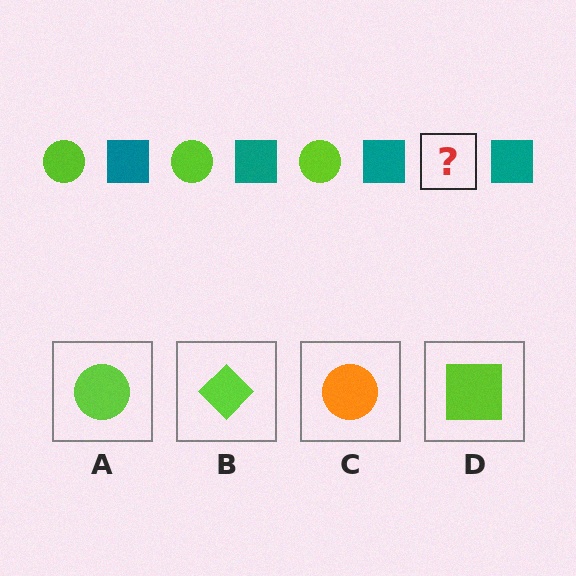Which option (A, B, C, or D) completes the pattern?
A.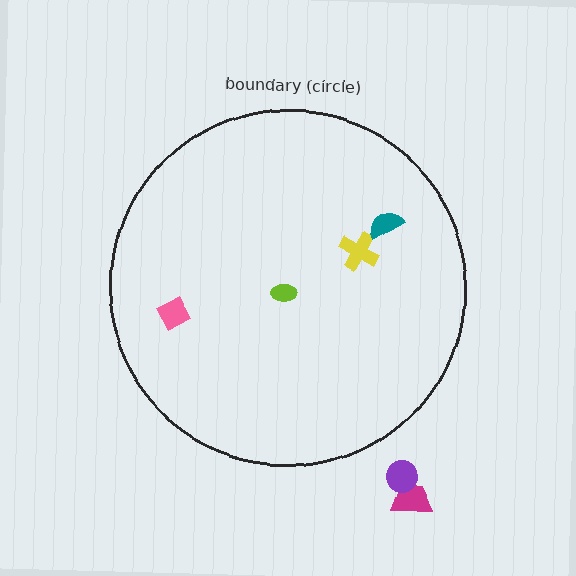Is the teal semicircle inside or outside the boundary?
Inside.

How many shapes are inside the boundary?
4 inside, 2 outside.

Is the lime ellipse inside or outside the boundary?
Inside.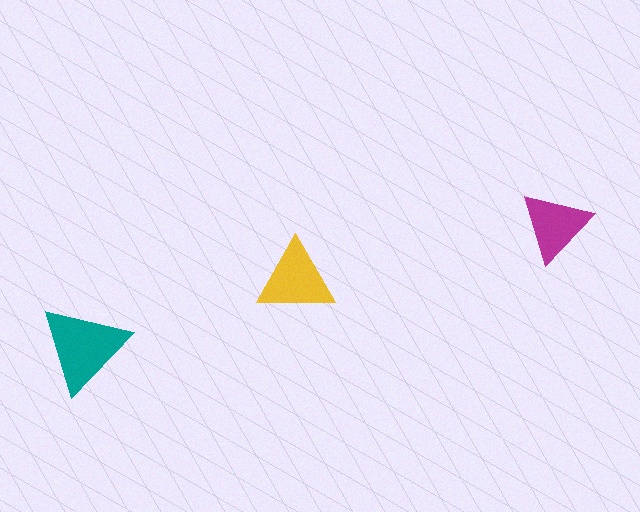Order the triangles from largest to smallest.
the teal one, the yellow one, the magenta one.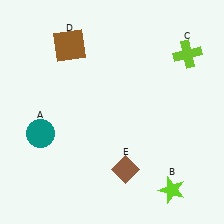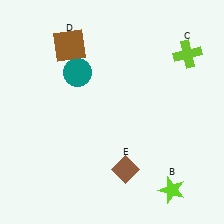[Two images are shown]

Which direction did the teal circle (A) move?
The teal circle (A) moved up.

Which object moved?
The teal circle (A) moved up.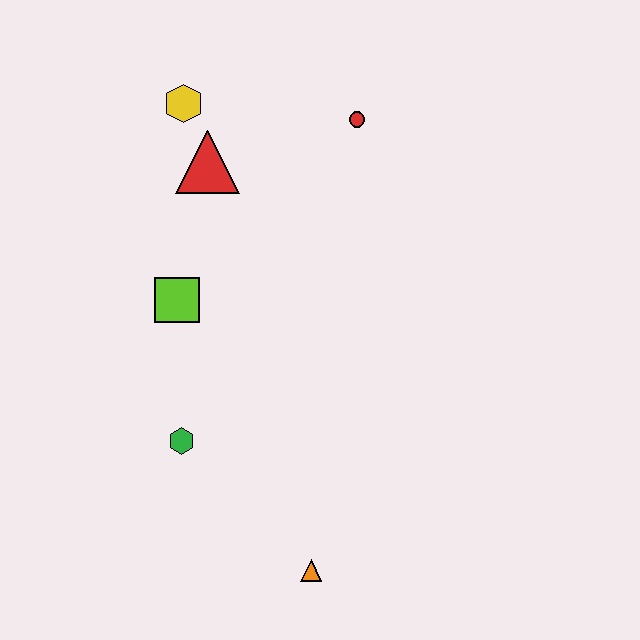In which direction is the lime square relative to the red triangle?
The lime square is below the red triangle.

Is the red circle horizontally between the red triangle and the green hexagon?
No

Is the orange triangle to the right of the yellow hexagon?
Yes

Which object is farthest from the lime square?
The orange triangle is farthest from the lime square.